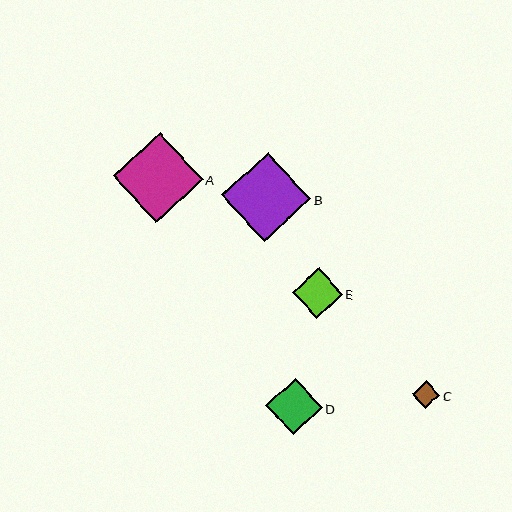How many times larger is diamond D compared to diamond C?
Diamond D is approximately 2.0 times the size of diamond C.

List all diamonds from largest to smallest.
From largest to smallest: A, B, D, E, C.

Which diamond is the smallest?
Diamond C is the smallest with a size of approximately 28 pixels.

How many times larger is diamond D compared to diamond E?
Diamond D is approximately 1.1 times the size of diamond E.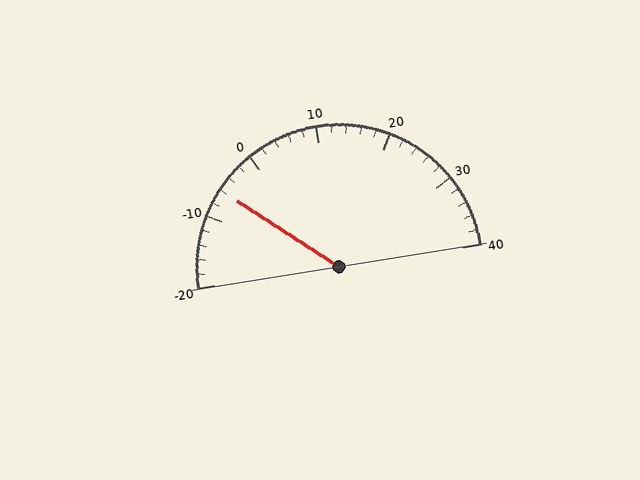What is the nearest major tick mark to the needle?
The nearest major tick mark is -10.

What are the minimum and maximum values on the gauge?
The gauge ranges from -20 to 40.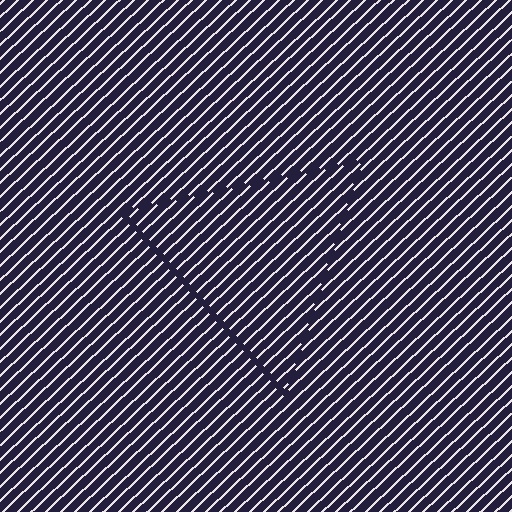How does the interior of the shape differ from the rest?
The interior of the shape contains the same grating, shifted by half a period — the contour is defined by the phase discontinuity where line-ends from the inner and outer gratings abut.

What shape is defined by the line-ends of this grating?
An illusory triangle. The interior of the shape contains the same grating, shifted by half a period — the contour is defined by the phase discontinuity where line-ends from the inner and outer gratings abut.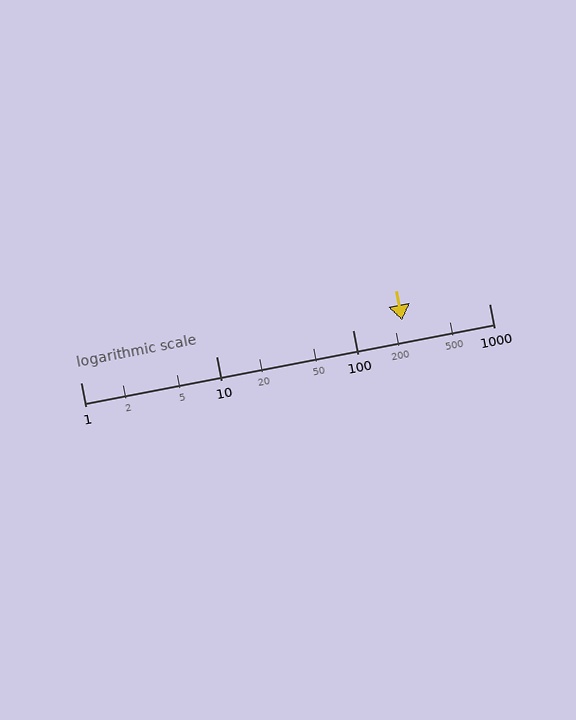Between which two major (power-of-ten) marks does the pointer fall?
The pointer is between 100 and 1000.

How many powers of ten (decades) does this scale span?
The scale spans 3 decades, from 1 to 1000.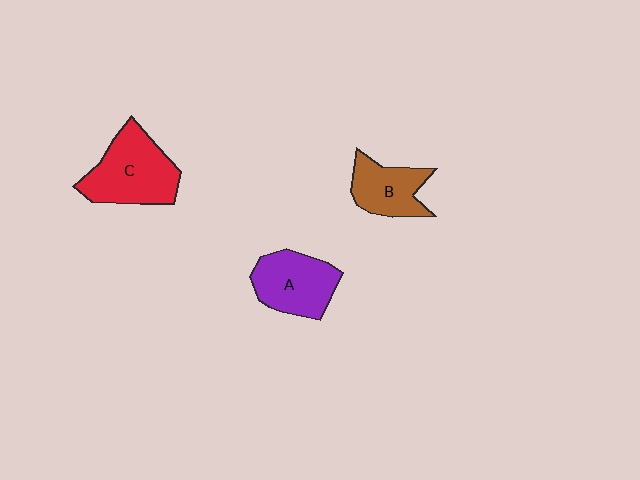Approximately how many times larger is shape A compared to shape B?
Approximately 1.2 times.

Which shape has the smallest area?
Shape B (brown).